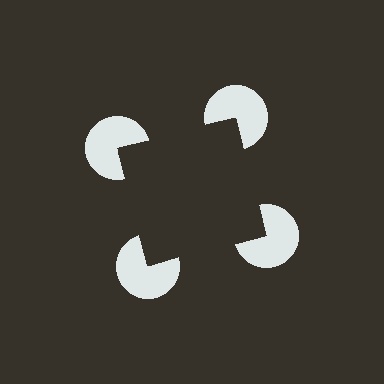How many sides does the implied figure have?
4 sides.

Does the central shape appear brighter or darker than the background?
It typically appears slightly darker than the background, even though no actual brightness change is drawn.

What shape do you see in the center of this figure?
An illusory square — its edges are inferred from the aligned wedge cuts in the pac-man discs, not physically drawn.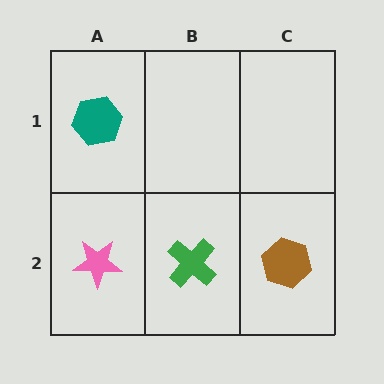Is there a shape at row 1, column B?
No, that cell is empty.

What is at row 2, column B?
A green cross.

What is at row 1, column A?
A teal hexagon.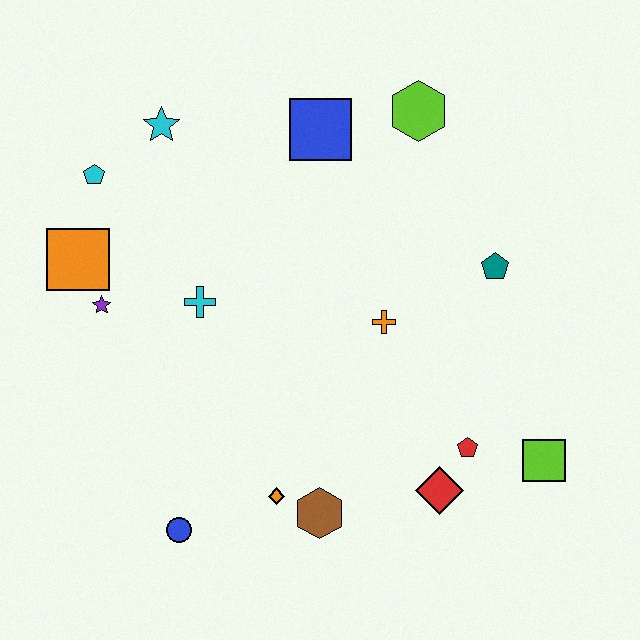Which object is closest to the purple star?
The orange square is closest to the purple star.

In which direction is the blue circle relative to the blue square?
The blue circle is below the blue square.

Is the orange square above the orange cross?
Yes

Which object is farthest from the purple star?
The lime square is farthest from the purple star.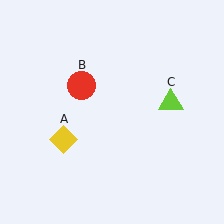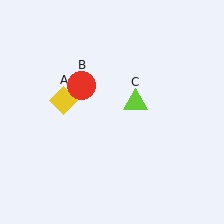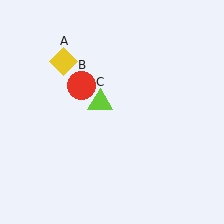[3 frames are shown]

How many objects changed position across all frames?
2 objects changed position: yellow diamond (object A), lime triangle (object C).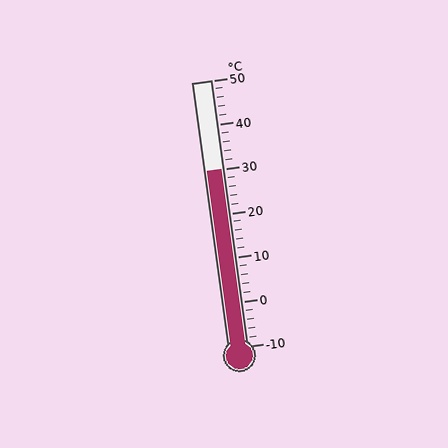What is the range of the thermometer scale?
The thermometer scale ranges from -10°C to 50°C.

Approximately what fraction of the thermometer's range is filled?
The thermometer is filled to approximately 65% of its range.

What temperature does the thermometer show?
The thermometer shows approximately 30°C.